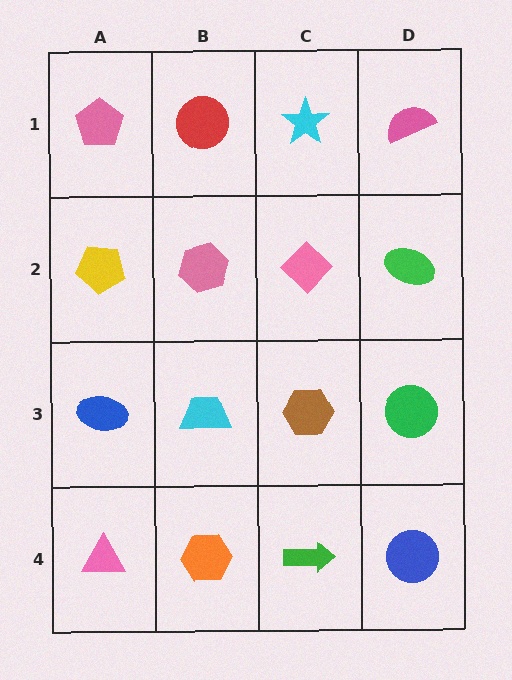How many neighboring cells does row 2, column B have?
4.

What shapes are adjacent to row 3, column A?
A yellow pentagon (row 2, column A), a pink triangle (row 4, column A), a cyan trapezoid (row 3, column B).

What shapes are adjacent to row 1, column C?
A pink diamond (row 2, column C), a red circle (row 1, column B), a pink semicircle (row 1, column D).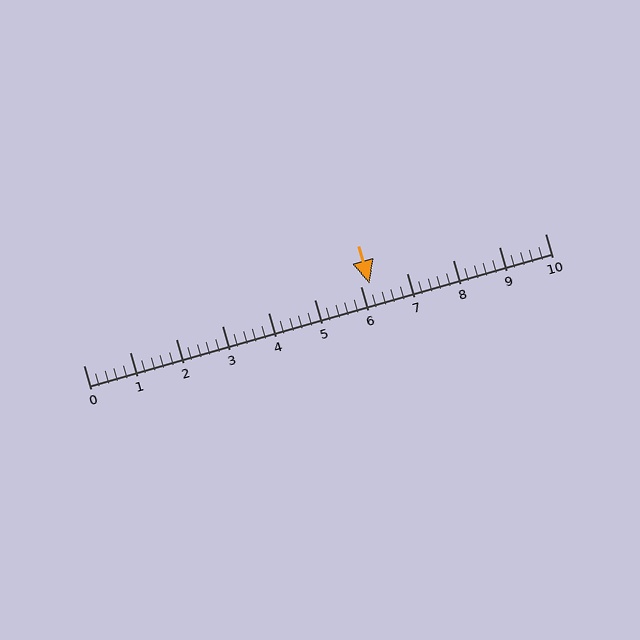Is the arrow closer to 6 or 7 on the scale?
The arrow is closer to 6.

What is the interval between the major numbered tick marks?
The major tick marks are spaced 1 units apart.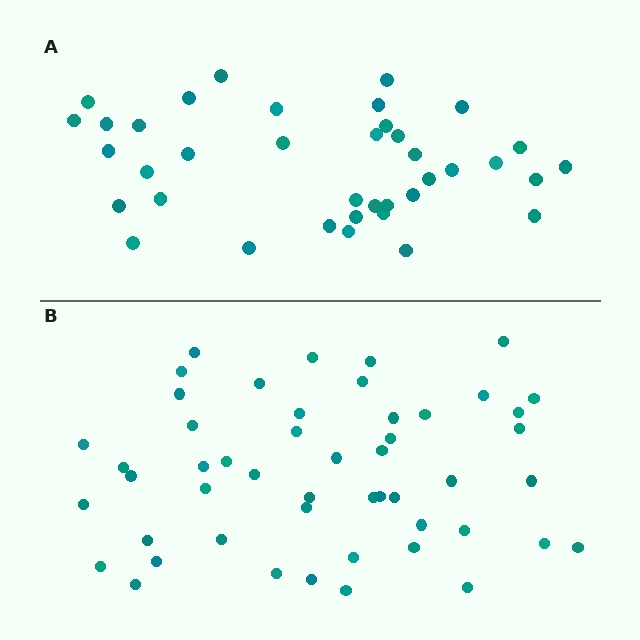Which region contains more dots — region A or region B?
Region B (the bottom region) has more dots.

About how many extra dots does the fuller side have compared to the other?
Region B has roughly 12 or so more dots than region A.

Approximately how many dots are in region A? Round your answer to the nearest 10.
About 40 dots. (The exact count is 38, which rounds to 40.)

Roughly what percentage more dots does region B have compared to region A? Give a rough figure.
About 30% more.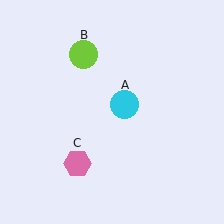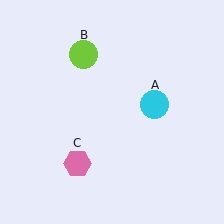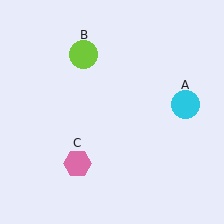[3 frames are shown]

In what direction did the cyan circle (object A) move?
The cyan circle (object A) moved right.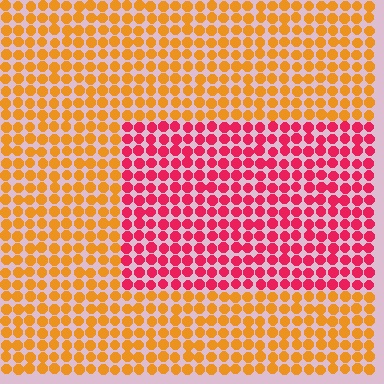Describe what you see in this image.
The image is filled with small orange elements in a uniform arrangement. A rectangle-shaped region is visible where the elements are tinted to a slightly different hue, forming a subtle color boundary.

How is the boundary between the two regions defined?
The boundary is defined purely by a slight shift in hue (about 52 degrees). Spacing, size, and orientation are identical on both sides.